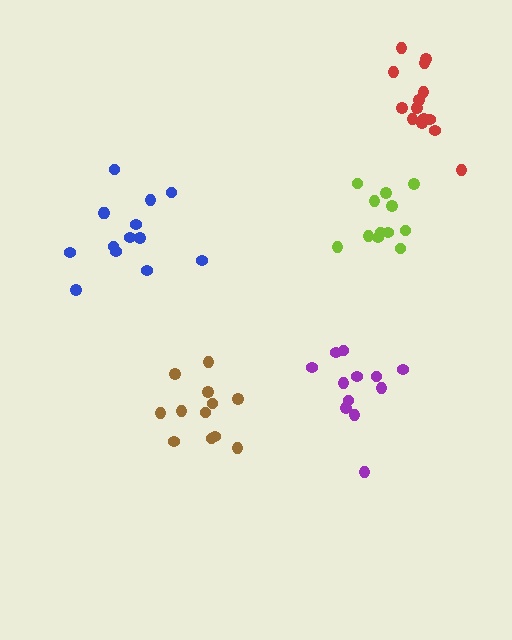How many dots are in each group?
Group 1: 12 dots, Group 2: 14 dots, Group 3: 12 dots, Group 4: 14 dots, Group 5: 12 dots (64 total).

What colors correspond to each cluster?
The clusters are colored: purple, blue, lime, red, brown.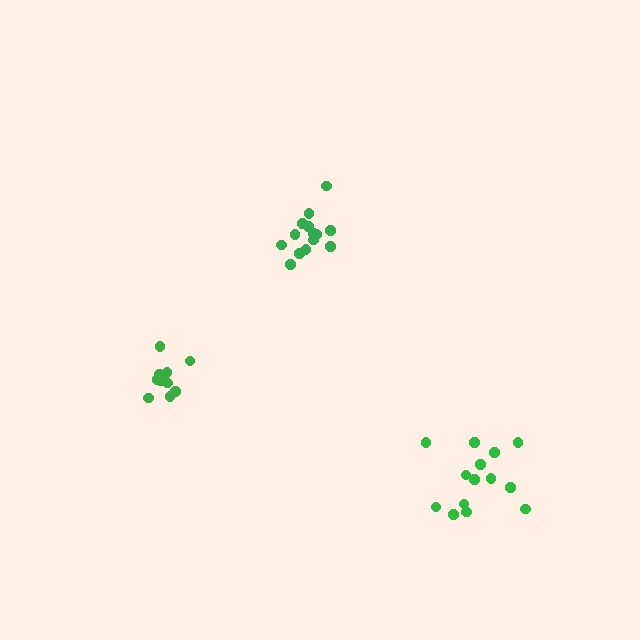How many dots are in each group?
Group 1: 14 dots, Group 2: 10 dots, Group 3: 14 dots (38 total).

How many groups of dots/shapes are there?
There are 3 groups.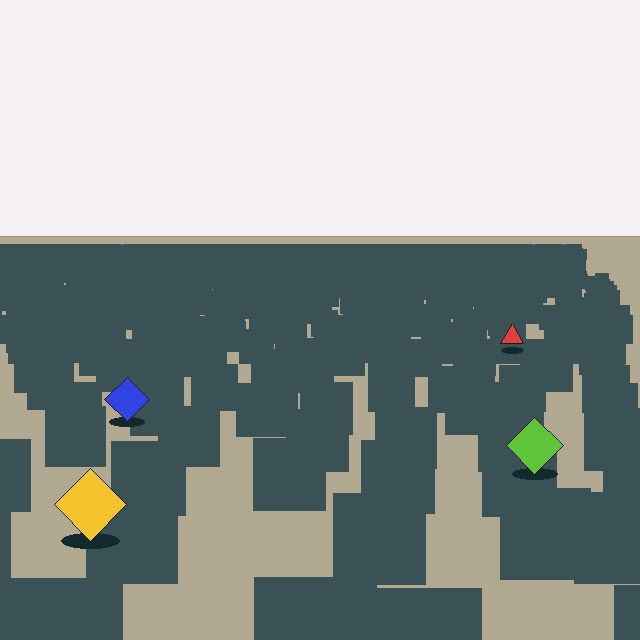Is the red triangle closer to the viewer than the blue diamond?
No. The blue diamond is closer — you can tell from the texture gradient: the ground texture is coarser near it.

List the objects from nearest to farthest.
From nearest to farthest: the yellow diamond, the lime diamond, the blue diamond, the red triangle.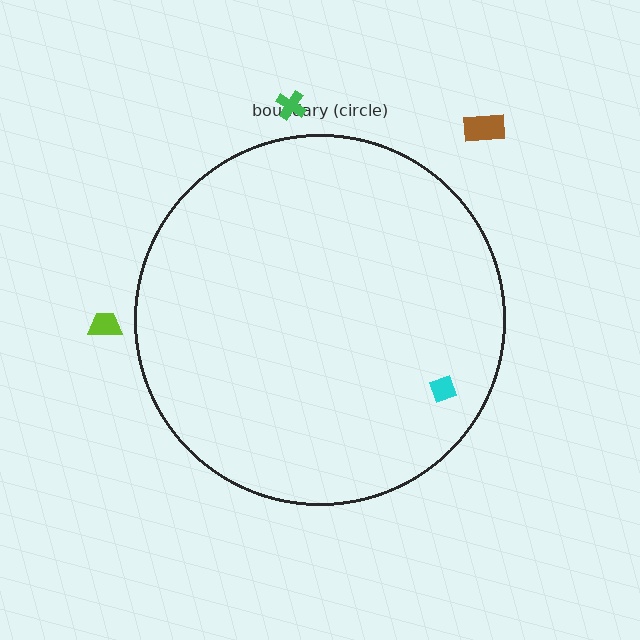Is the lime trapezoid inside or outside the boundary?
Outside.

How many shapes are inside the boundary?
1 inside, 3 outside.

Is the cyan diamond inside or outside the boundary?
Inside.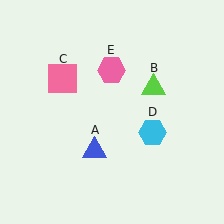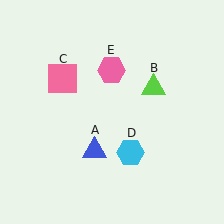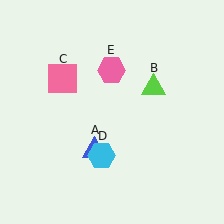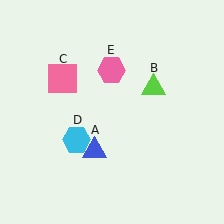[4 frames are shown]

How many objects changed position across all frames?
1 object changed position: cyan hexagon (object D).